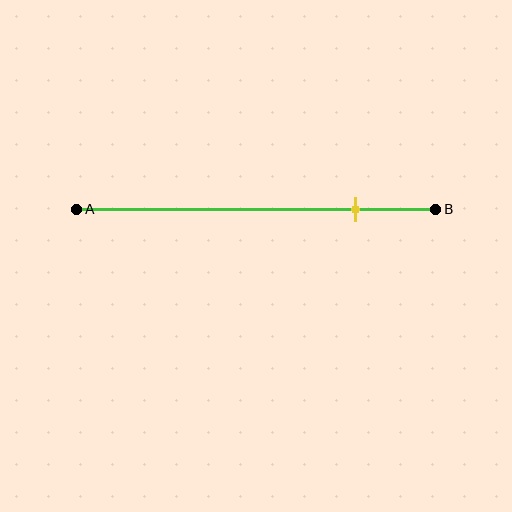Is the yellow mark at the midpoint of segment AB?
No, the mark is at about 80% from A, not at the 50% midpoint.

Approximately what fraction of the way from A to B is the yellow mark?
The yellow mark is approximately 80% of the way from A to B.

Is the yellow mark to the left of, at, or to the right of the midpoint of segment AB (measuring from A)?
The yellow mark is to the right of the midpoint of segment AB.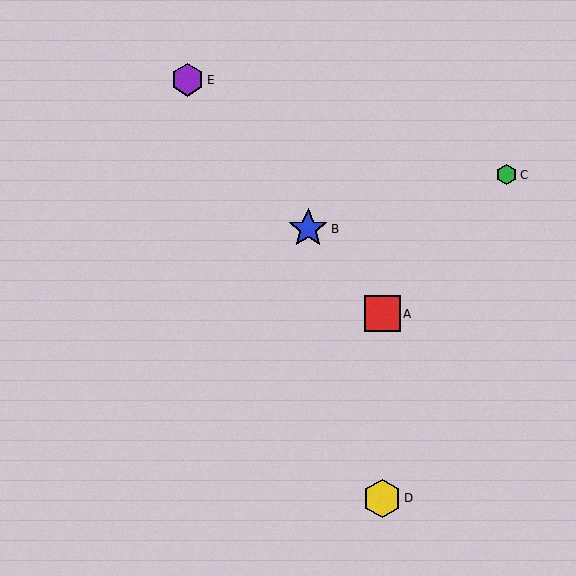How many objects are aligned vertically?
2 objects (A, D) are aligned vertically.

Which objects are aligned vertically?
Objects A, D are aligned vertically.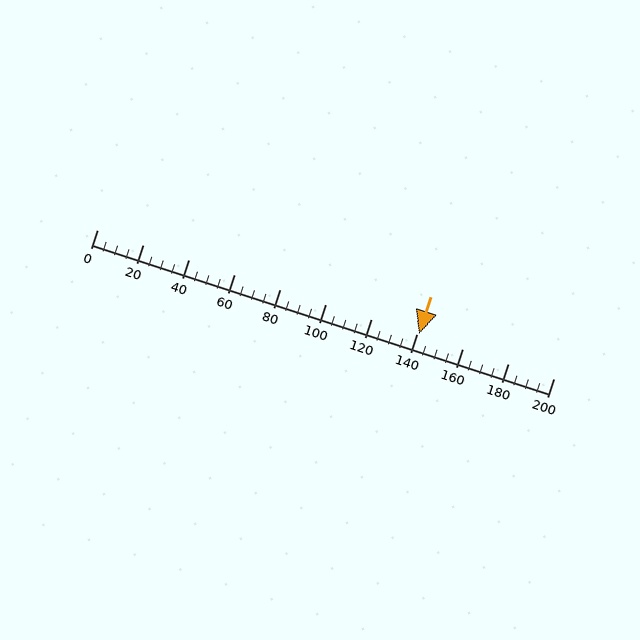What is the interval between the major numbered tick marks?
The major tick marks are spaced 20 units apart.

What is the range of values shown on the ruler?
The ruler shows values from 0 to 200.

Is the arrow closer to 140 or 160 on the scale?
The arrow is closer to 140.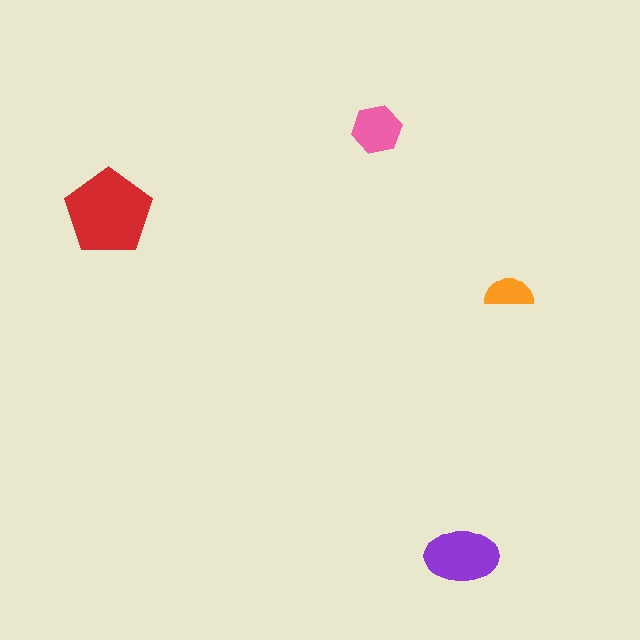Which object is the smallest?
The orange semicircle.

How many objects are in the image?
There are 4 objects in the image.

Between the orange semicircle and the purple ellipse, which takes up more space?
The purple ellipse.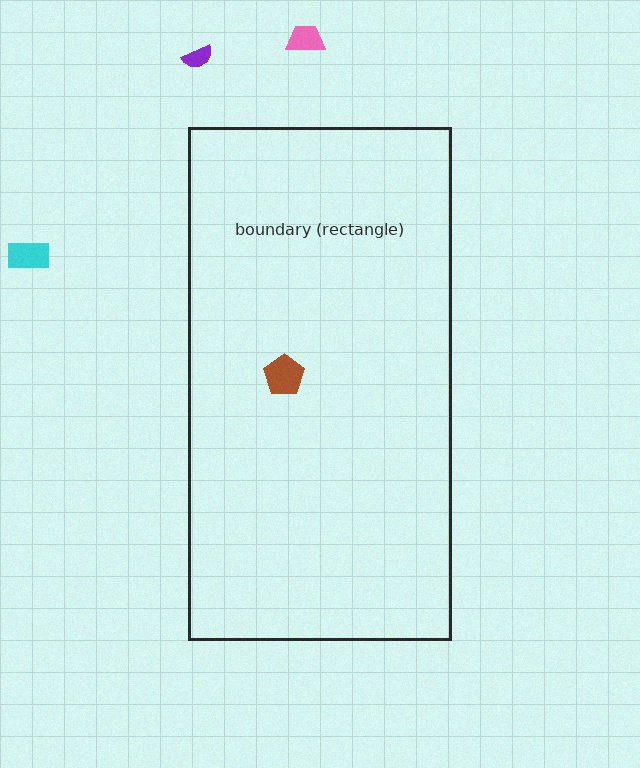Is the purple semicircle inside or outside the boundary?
Outside.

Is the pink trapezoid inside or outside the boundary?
Outside.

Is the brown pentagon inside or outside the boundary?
Inside.